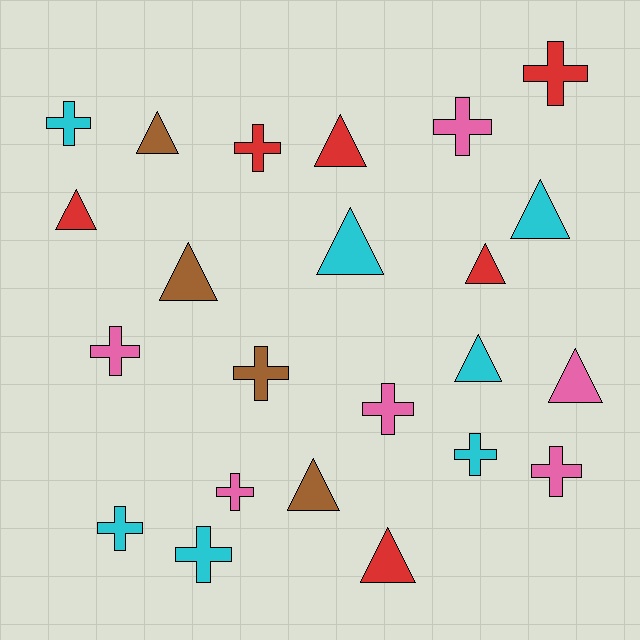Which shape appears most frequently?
Cross, with 12 objects.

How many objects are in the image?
There are 23 objects.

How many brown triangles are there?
There are 3 brown triangles.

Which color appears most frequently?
Cyan, with 7 objects.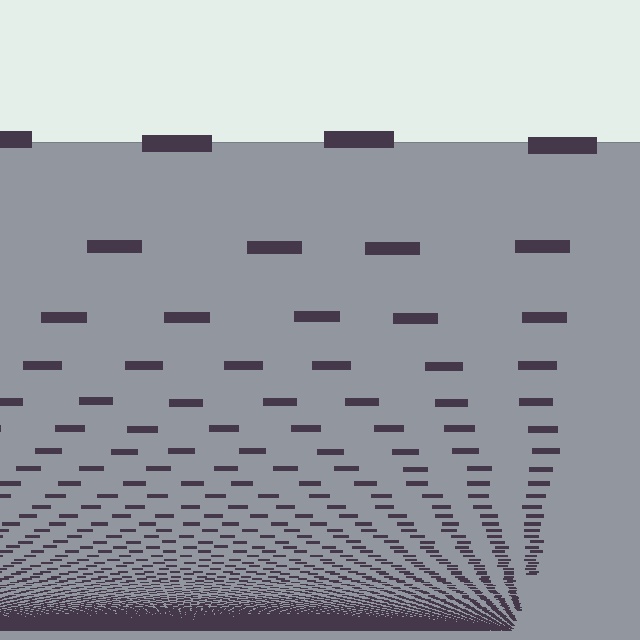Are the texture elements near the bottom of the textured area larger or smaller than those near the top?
Smaller. The gradient is inverted — elements near the bottom are smaller and denser.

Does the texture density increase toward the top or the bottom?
Density increases toward the bottom.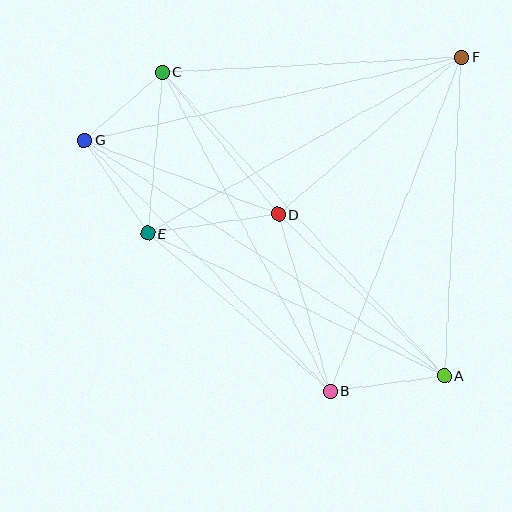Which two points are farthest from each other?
Points A and G are farthest from each other.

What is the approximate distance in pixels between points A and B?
The distance between A and B is approximately 115 pixels.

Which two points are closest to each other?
Points C and G are closest to each other.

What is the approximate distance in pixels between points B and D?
The distance between B and D is approximately 184 pixels.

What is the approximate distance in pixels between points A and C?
The distance between A and C is approximately 415 pixels.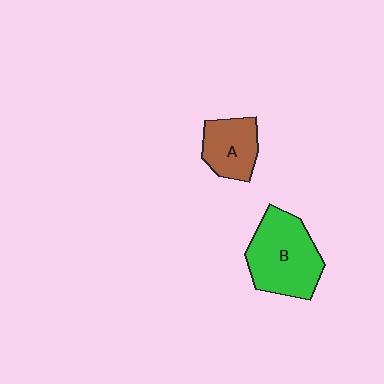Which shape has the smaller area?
Shape A (brown).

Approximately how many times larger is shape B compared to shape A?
Approximately 1.7 times.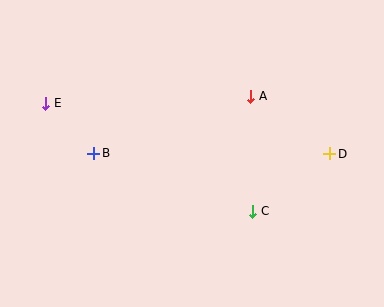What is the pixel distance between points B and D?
The distance between B and D is 236 pixels.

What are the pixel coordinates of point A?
Point A is at (251, 96).